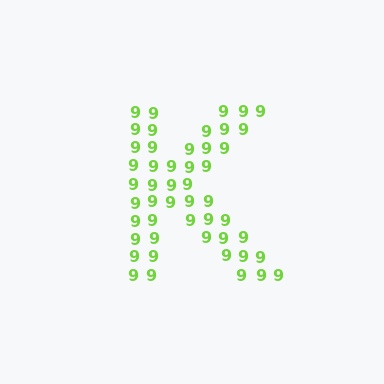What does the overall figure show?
The overall figure shows the letter K.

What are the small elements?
The small elements are digit 9's.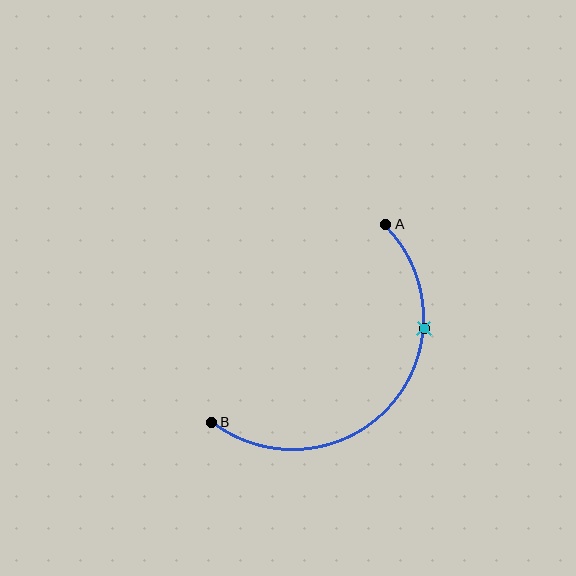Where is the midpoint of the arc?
The arc midpoint is the point on the curve farthest from the straight line joining A and B. It sits below and to the right of that line.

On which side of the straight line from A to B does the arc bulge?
The arc bulges below and to the right of the straight line connecting A and B.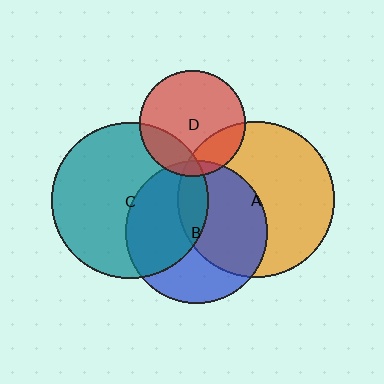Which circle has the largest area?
Circle A (orange).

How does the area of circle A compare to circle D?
Approximately 2.2 times.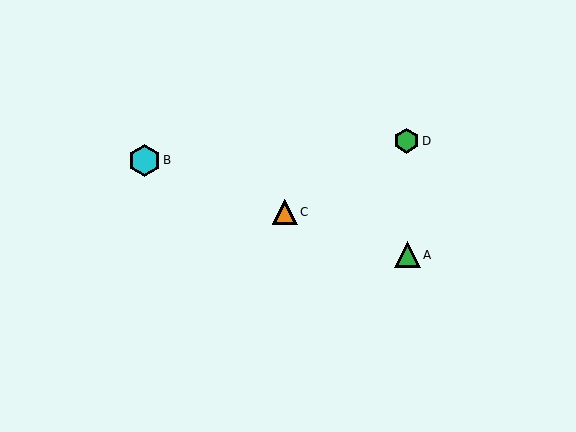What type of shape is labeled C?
Shape C is an orange triangle.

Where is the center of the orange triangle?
The center of the orange triangle is at (285, 212).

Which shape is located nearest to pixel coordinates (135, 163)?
The cyan hexagon (labeled B) at (144, 160) is nearest to that location.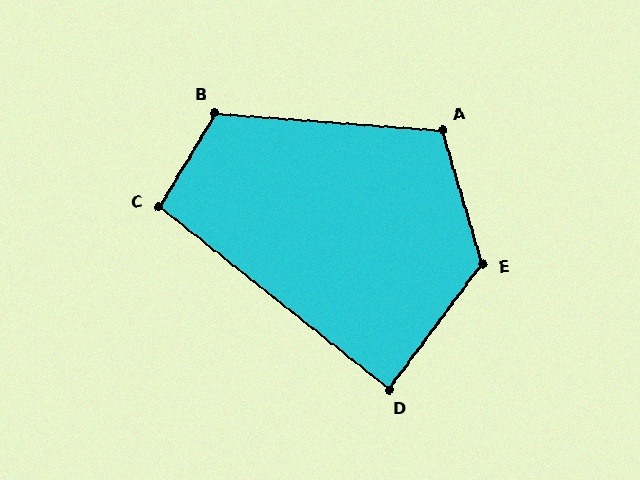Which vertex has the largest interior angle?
E, at approximately 127 degrees.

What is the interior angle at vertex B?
Approximately 117 degrees (obtuse).